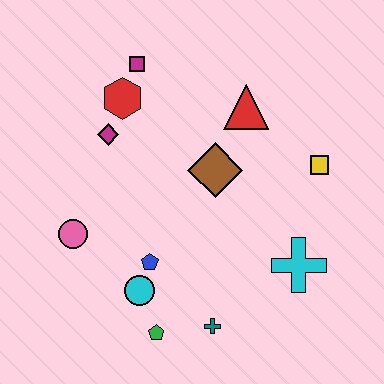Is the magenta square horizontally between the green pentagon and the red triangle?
No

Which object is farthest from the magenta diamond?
The cyan cross is farthest from the magenta diamond.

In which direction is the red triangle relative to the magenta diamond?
The red triangle is to the right of the magenta diamond.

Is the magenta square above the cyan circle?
Yes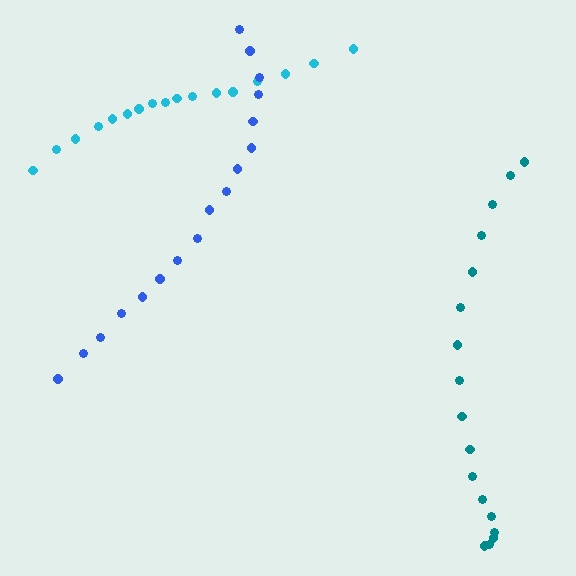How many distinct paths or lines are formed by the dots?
There are 3 distinct paths.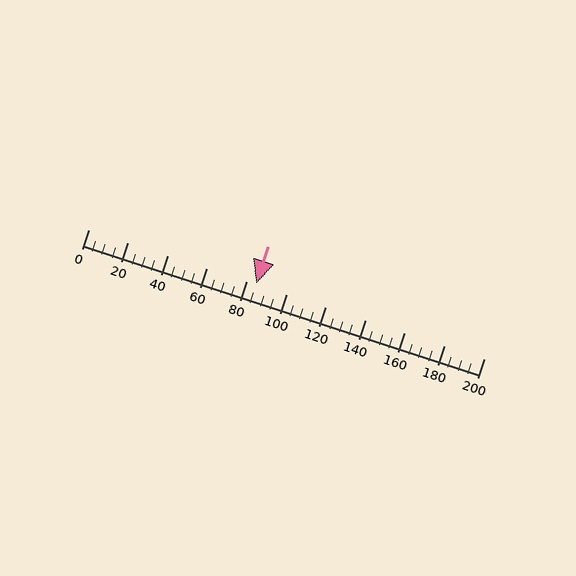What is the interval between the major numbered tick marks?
The major tick marks are spaced 20 units apart.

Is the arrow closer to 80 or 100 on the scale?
The arrow is closer to 80.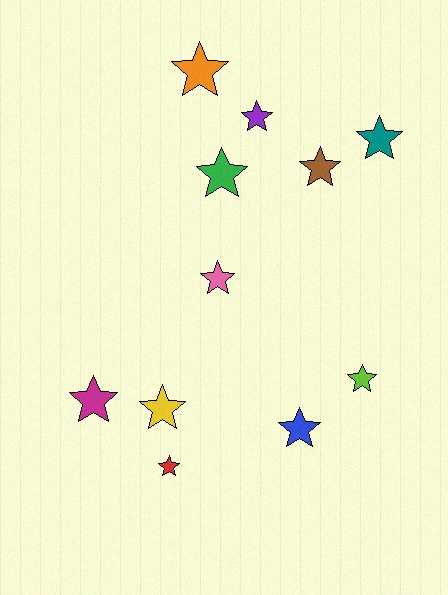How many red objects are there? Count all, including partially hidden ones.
There is 1 red object.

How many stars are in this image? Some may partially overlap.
There are 11 stars.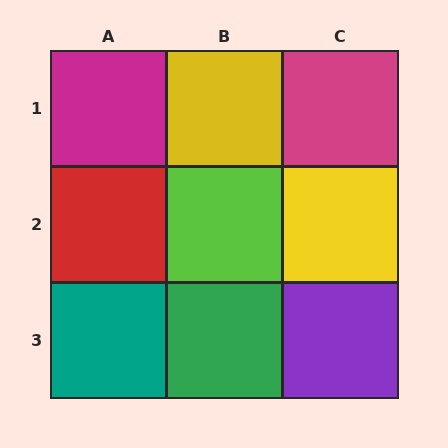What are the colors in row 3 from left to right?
Teal, green, purple.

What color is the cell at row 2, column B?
Lime.